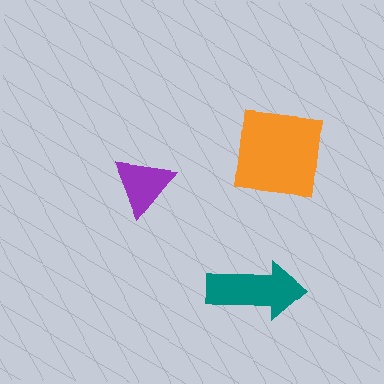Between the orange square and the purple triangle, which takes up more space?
The orange square.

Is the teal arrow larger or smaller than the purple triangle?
Larger.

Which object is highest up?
The orange square is topmost.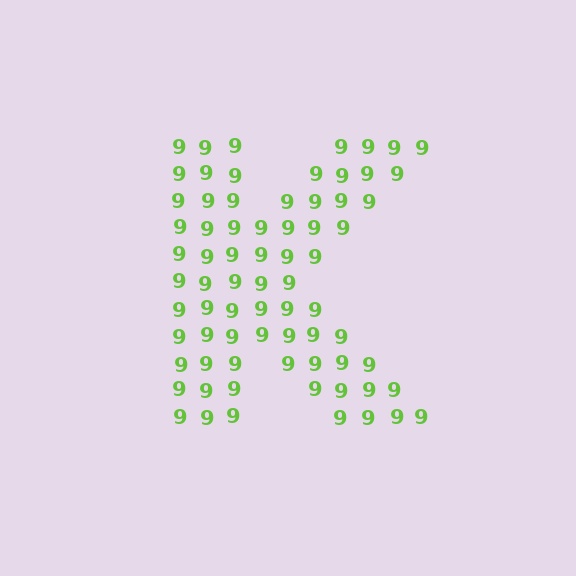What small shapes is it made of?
It is made of small digit 9's.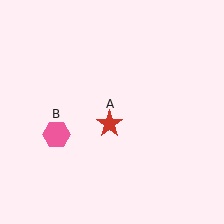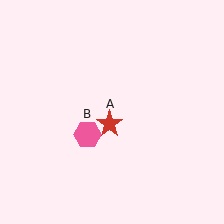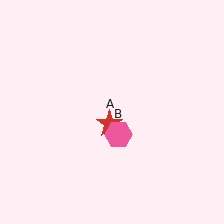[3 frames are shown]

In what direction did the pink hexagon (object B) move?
The pink hexagon (object B) moved right.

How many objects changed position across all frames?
1 object changed position: pink hexagon (object B).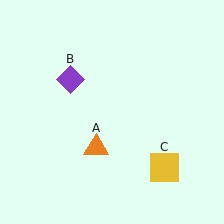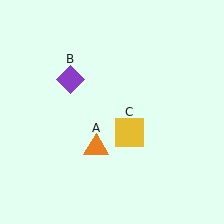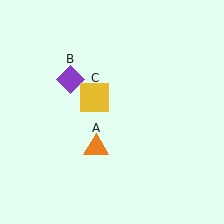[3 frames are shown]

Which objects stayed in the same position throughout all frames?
Orange triangle (object A) and purple diamond (object B) remained stationary.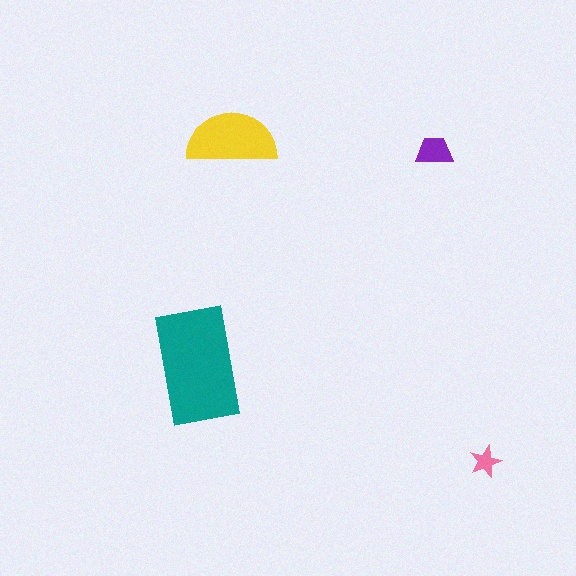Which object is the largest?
The teal rectangle.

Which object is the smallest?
The pink star.